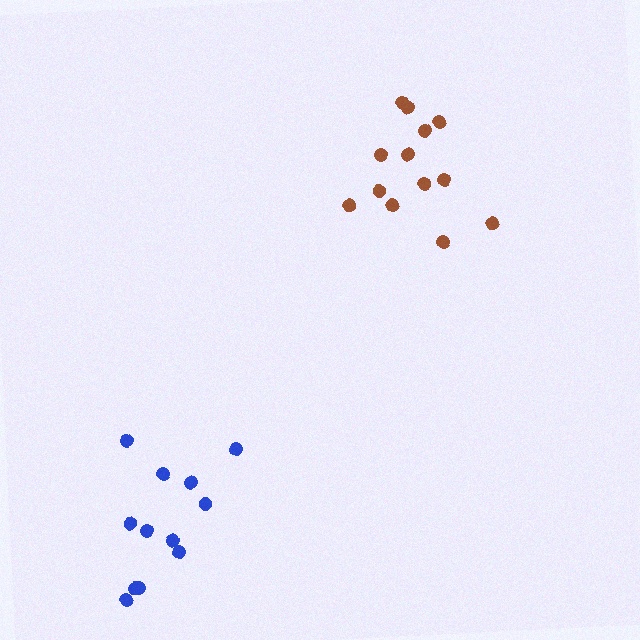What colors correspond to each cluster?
The clusters are colored: brown, blue.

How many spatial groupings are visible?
There are 2 spatial groupings.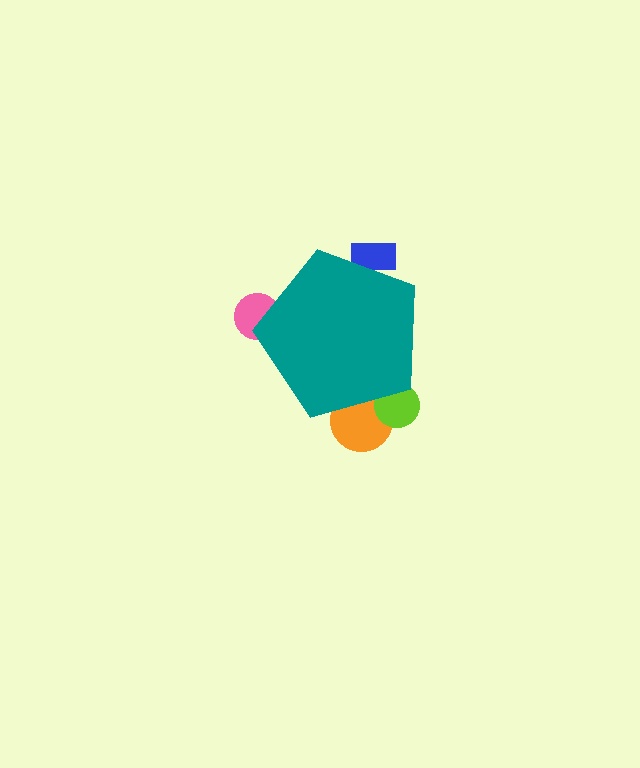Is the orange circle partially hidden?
Yes, the orange circle is partially hidden behind the teal pentagon.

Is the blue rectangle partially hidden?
Yes, the blue rectangle is partially hidden behind the teal pentagon.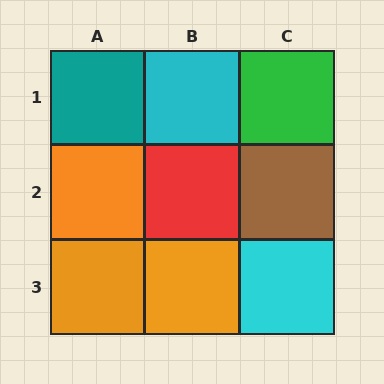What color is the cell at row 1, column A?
Teal.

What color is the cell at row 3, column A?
Orange.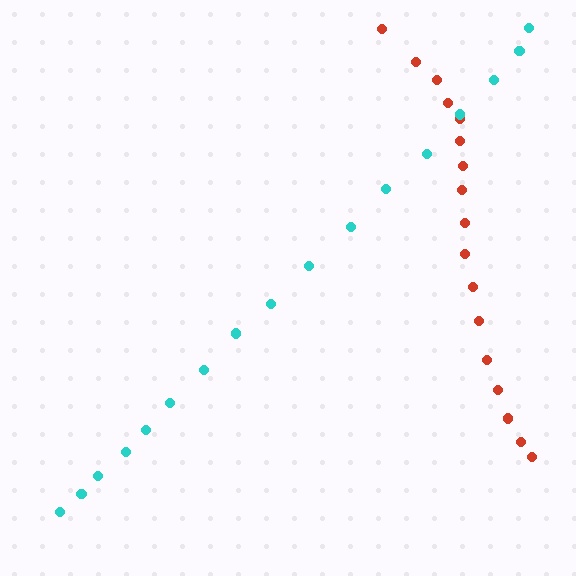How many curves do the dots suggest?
There are 2 distinct paths.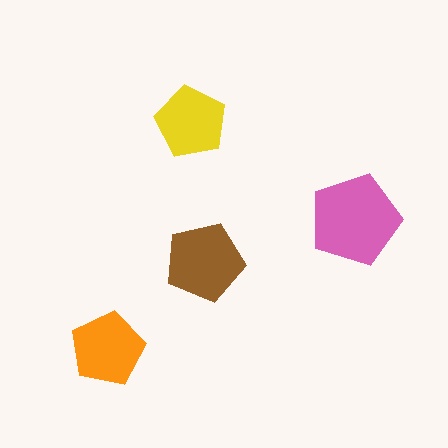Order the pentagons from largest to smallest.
the pink one, the brown one, the orange one, the yellow one.